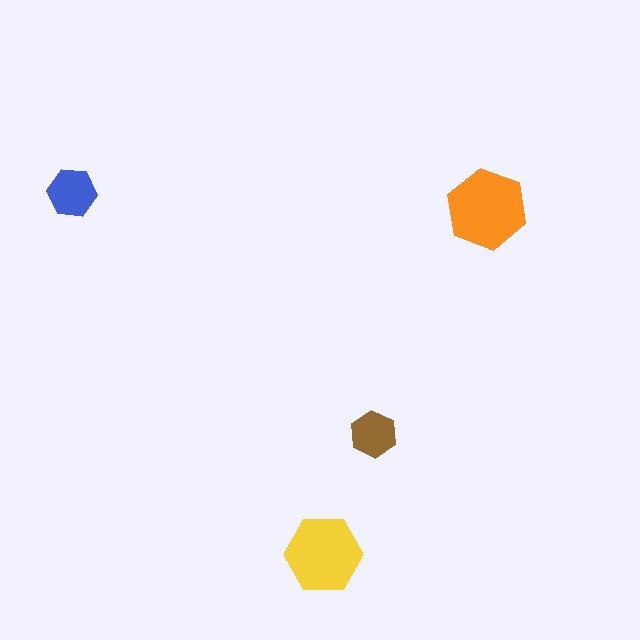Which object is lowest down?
The yellow hexagon is bottommost.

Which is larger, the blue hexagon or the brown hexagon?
The blue one.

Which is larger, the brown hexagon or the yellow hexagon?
The yellow one.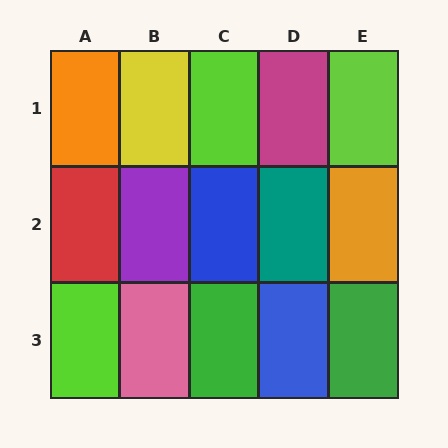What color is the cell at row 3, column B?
Pink.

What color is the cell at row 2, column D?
Teal.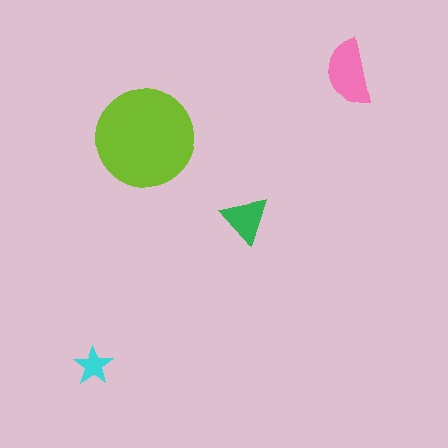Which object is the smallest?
The cyan star.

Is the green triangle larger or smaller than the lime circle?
Smaller.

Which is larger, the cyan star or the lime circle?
The lime circle.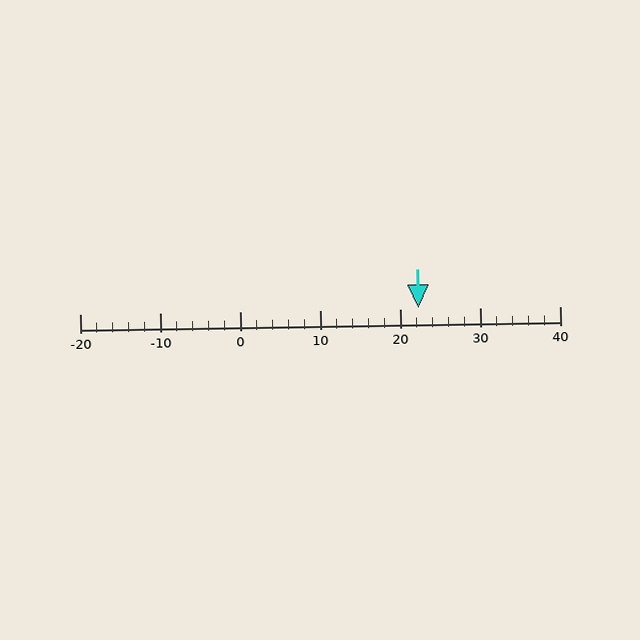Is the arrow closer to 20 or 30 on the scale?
The arrow is closer to 20.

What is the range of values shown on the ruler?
The ruler shows values from -20 to 40.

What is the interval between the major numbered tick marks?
The major tick marks are spaced 10 units apart.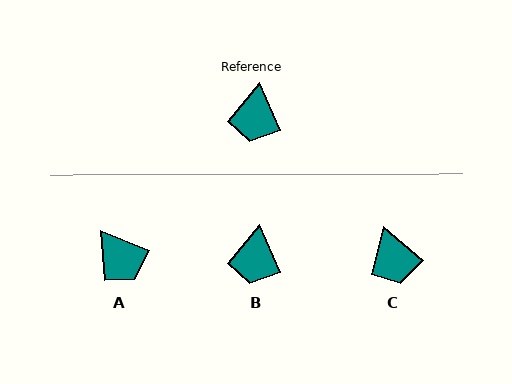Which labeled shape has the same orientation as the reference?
B.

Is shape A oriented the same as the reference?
No, it is off by about 44 degrees.